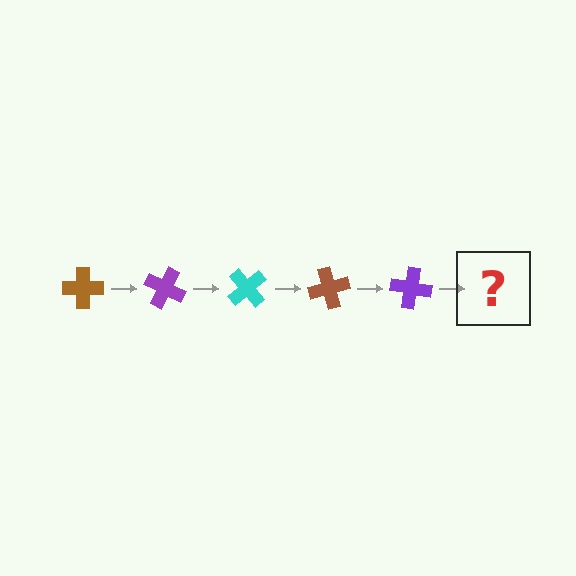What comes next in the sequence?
The next element should be a cyan cross, rotated 125 degrees from the start.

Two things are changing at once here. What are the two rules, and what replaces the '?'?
The two rules are that it rotates 25 degrees each step and the color cycles through brown, purple, and cyan. The '?' should be a cyan cross, rotated 125 degrees from the start.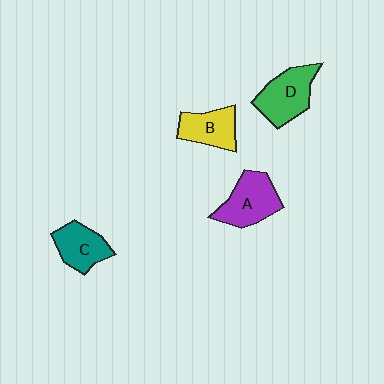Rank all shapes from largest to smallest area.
From largest to smallest: A (purple), D (green), C (teal), B (yellow).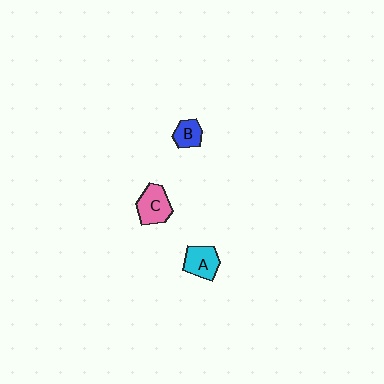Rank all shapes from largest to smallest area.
From largest to smallest: C (pink), A (cyan), B (blue).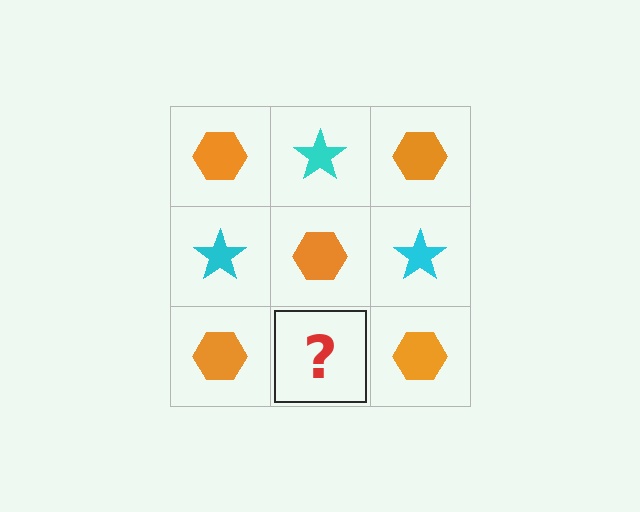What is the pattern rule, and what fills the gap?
The rule is that it alternates orange hexagon and cyan star in a checkerboard pattern. The gap should be filled with a cyan star.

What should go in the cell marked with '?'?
The missing cell should contain a cyan star.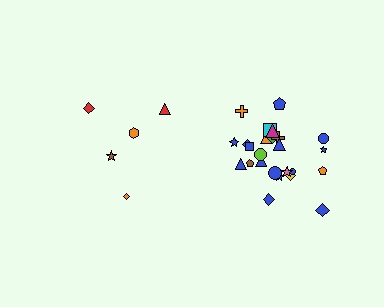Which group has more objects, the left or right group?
The right group.